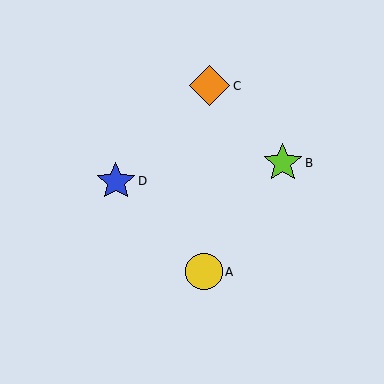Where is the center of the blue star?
The center of the blue star is at (116, 181).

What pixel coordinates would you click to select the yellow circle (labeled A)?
Click at (204, 272) to select the yellow circle A.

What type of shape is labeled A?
Shape A is a yellow circle.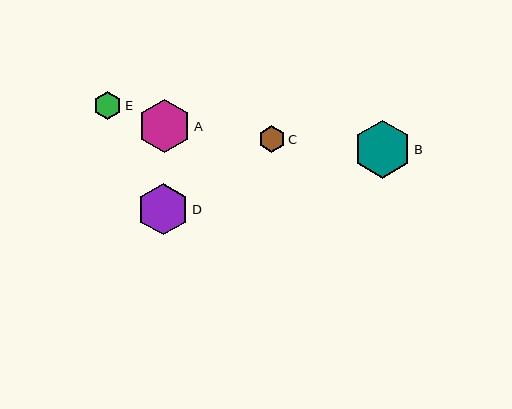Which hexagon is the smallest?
Hexagon C is the smallest with a size of approximately 27 pixels.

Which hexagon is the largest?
Hexagon B is the largest with a size of approximately 58 pixels.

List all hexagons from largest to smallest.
From largest to smallest: B, A, D, E, C.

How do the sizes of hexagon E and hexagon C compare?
Hexagon E and hexagon C are approximately the same size.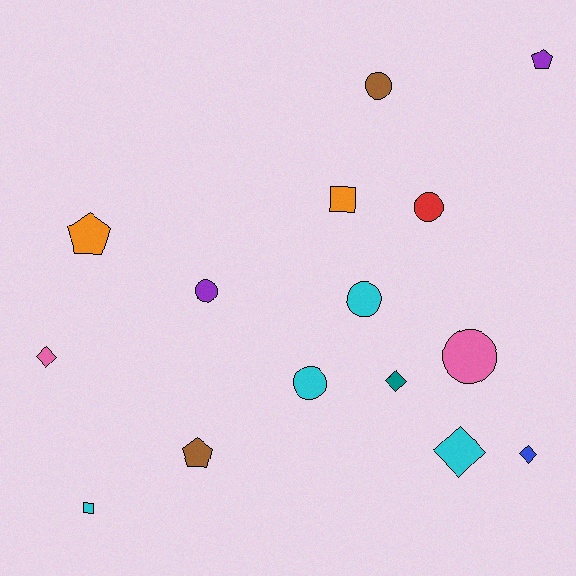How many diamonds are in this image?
There are 4 diamonds.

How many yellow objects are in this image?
There are no yellow objects.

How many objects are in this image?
There are 15 objects.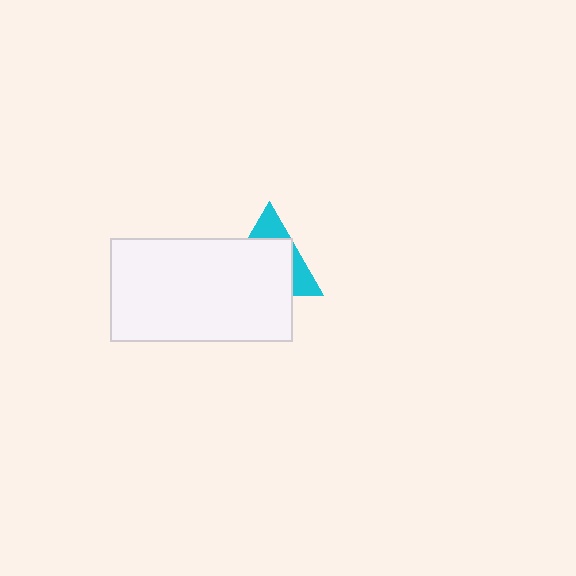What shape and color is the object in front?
The object in front is a white rectangle.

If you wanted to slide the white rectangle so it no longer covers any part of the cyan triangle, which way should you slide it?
Slide it down — that is the most direct way to separate the two shapes.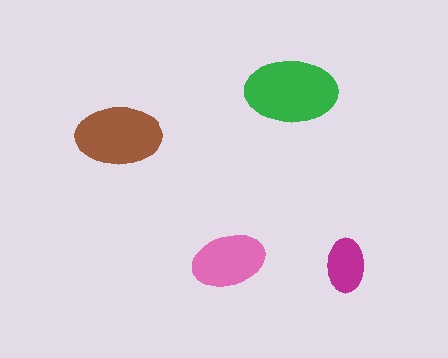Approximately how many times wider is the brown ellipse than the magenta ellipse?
About 1.5 times wider.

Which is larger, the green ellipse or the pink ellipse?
The green one.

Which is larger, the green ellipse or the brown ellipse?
The green one.